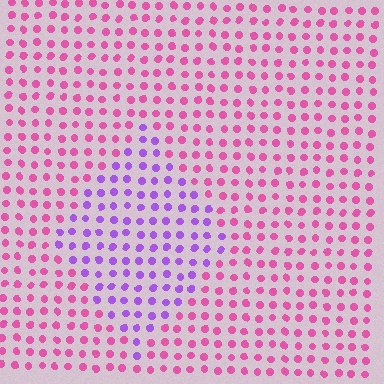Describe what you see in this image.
The image is filled with small pink elements in a uniform arrangement. A diamond-shaped region is visible where the elements are tinted to a slightly different hue, forming a subtle color boundary.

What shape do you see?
I see a diamond.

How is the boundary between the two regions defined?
The boundary is defined purely by a slight shift in hue (about 49 degrees). Spacing, size, and orientation are identical on both sides.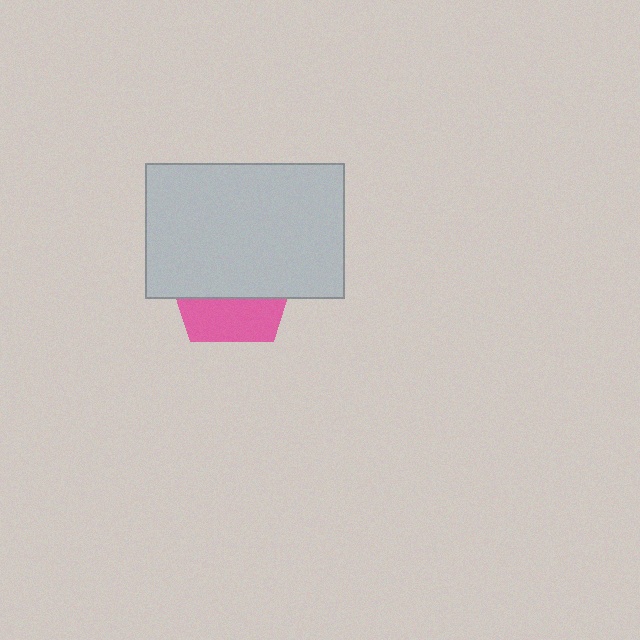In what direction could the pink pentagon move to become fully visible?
The pink pentagon could move down. That would shift it out from behind the light gray rectangle entirely.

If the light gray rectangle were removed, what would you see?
You would see the complete pink pentagon.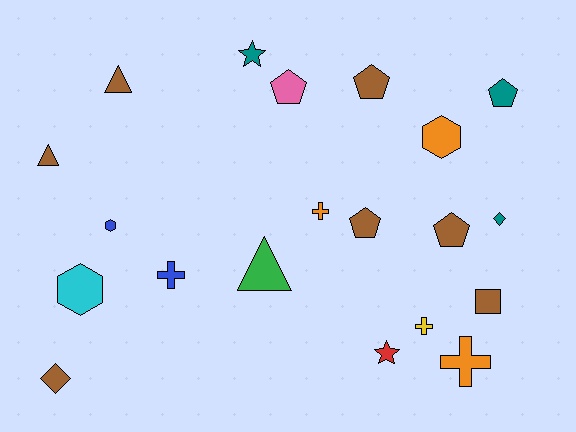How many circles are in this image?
There are no circles.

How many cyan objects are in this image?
There is 1 cyan object.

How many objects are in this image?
There are 20 objects.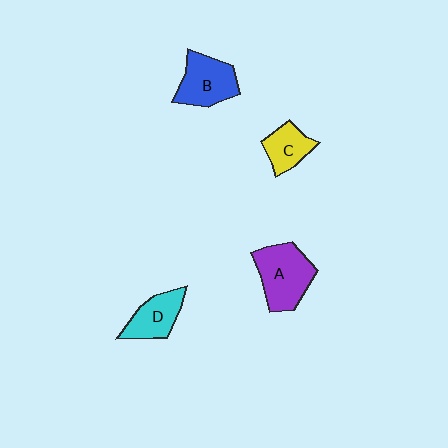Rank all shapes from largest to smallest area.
From largest to smallest: A (purple), B (blue), D (cyan), C (yellow).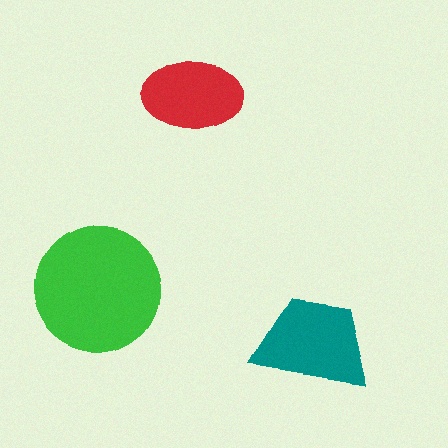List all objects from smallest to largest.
The red ellipse, the teal trapezoid, the green circle.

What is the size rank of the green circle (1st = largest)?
1st.